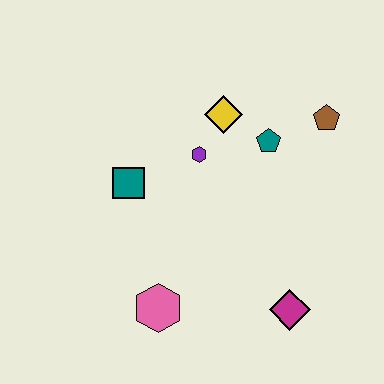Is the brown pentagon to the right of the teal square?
Yes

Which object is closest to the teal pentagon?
The yellow diamond is closest to the teal pentagon.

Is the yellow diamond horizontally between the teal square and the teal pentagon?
Yes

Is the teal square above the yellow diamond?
No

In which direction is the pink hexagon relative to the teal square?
The pink hexagon is below the teal square.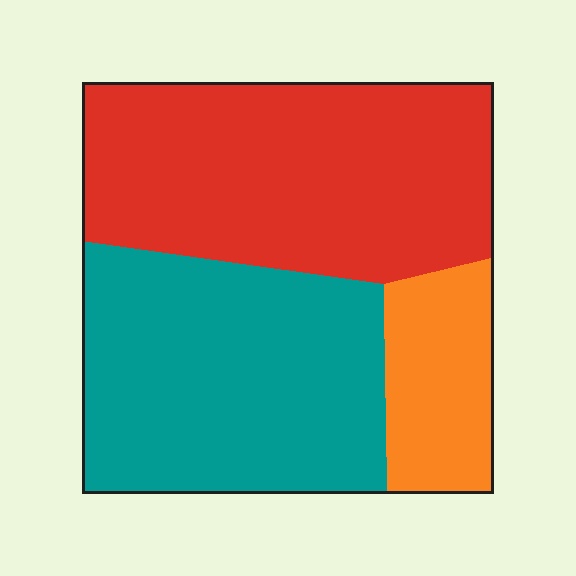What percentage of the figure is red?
Red covers about 45% of the figure.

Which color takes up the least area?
Orange, at roughly 15%.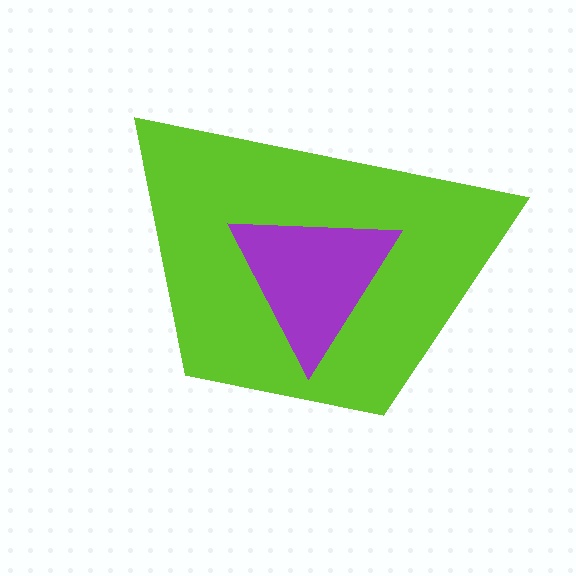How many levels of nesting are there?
2.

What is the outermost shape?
The lime trapezoid.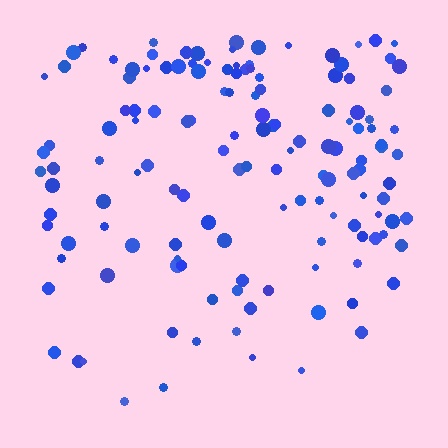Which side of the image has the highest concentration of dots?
The top.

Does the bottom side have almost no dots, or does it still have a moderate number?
Still a moderate number, just noticeably fewer than the top.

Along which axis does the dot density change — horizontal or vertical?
Vertical.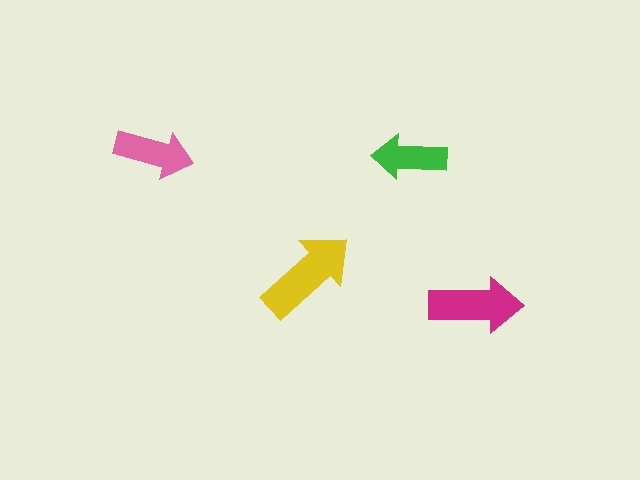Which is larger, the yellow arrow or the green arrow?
The yellow one.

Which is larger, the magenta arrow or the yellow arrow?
The yellow one.